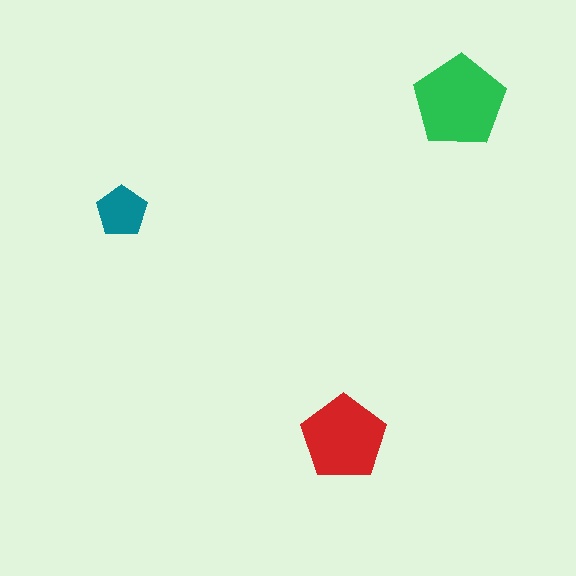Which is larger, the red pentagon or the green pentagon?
The green one.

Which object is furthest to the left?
The teal pentagon is leftmost.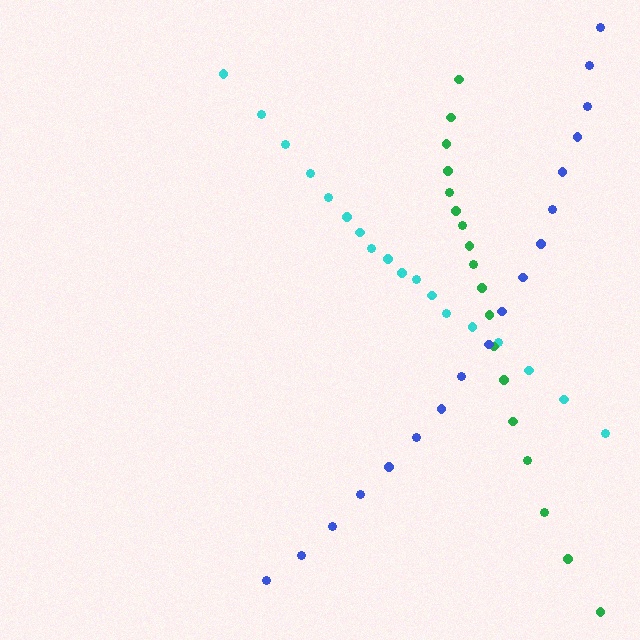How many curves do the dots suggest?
There are 3 distinct paths.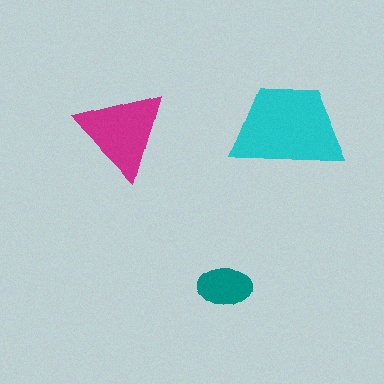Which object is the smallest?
The teal ellipse.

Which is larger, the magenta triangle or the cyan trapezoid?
The cyan trapezoid.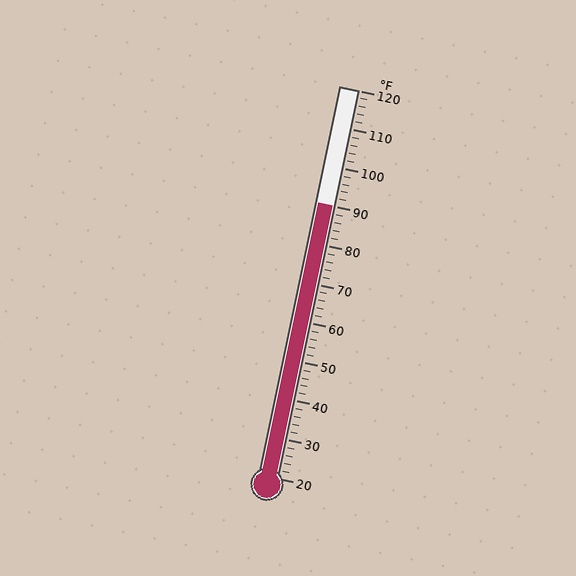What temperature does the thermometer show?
The thermometer shows approximately 90°F.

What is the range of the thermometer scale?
The thermometer scale ranges from 20°F to 120°F.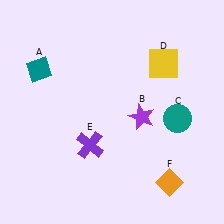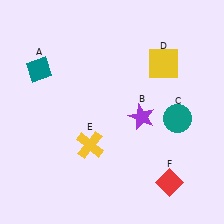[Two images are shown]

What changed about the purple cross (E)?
In Image 1, E is purple. In Image 2, it changed to yellow.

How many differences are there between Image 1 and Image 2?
There are 2 differences between the two images.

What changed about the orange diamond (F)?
In Image 1, F is orange. In Image 2, it changed to red.